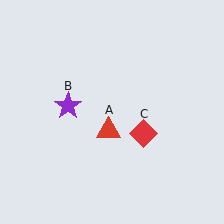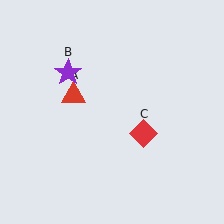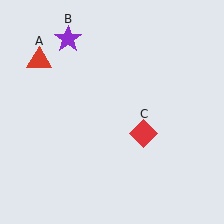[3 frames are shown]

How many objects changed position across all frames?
2 objects changed position: red triangle (object A), purple star (object B).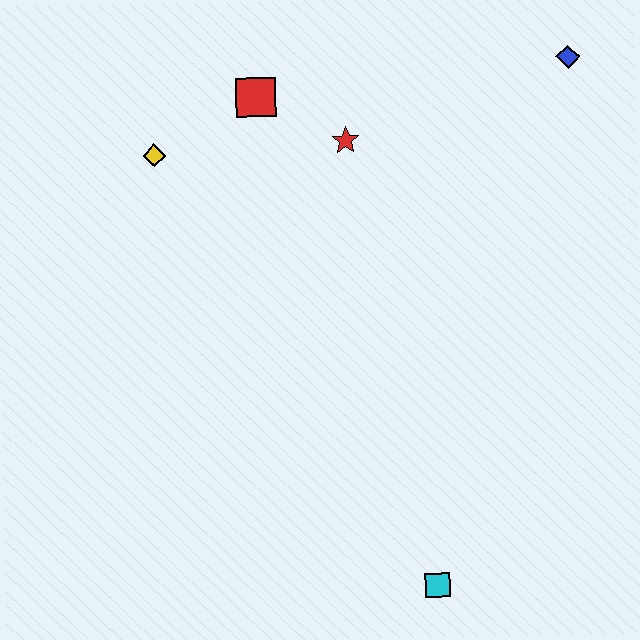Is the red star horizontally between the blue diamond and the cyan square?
No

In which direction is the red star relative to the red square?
The red star is to the right of the red square.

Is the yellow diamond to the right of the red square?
No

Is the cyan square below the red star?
Yes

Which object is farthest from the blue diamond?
The cyan square is farthest from the blue diamond.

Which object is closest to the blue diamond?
The red star is closest to the blue diamond.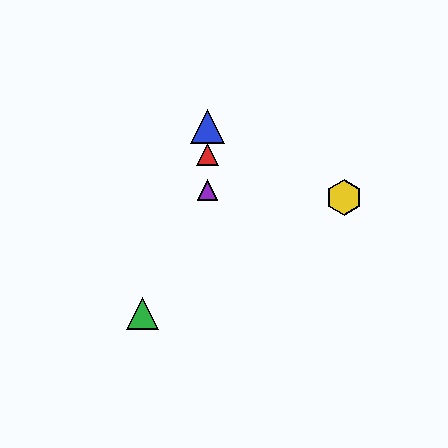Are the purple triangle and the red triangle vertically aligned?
Yes, both are at x≈207.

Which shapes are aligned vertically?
The red triangle, the blue triangle, the purple triangle are aligned vertically.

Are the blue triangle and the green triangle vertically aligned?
No, the blue triangle is at x≈207 and the green triangle is at x≈142.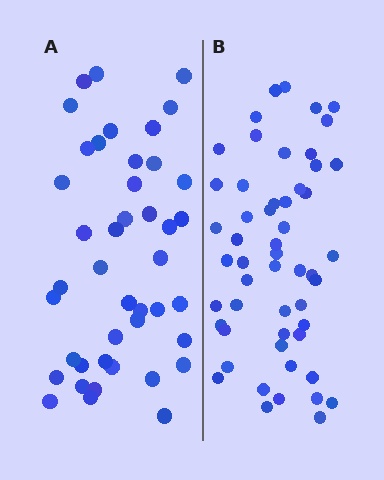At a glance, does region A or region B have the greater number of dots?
Region B (the right region) has more dots.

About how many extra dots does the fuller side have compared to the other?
Region B has roughly 10 or so more dots than region A.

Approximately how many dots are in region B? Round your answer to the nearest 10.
About 50 dots. (The exact count is 53, which rounds to 50.)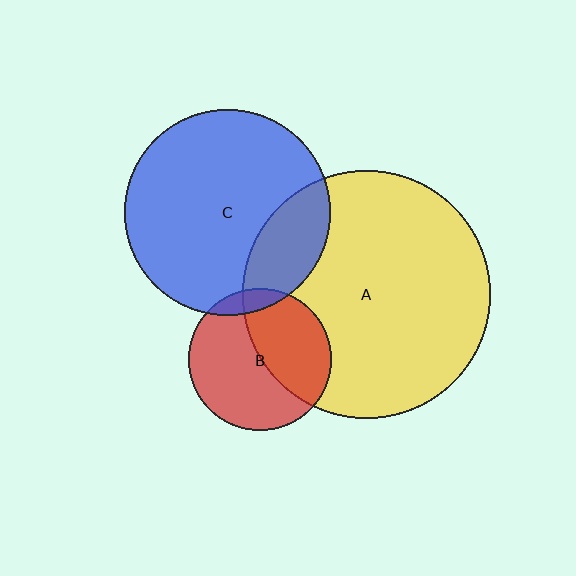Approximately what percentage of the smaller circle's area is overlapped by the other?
Approximately 10%.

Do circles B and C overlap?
Yes.